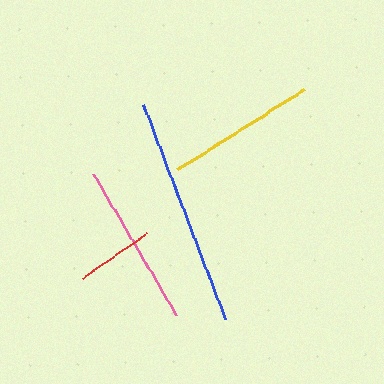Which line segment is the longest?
The blue line is the longest at approximately 229 pixels.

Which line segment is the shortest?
The red line is the shortest at approximately 79 pixels.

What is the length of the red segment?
The red segment is approximately 79 pixels long.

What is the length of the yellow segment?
The yellow segment is approximately 150 pixels long.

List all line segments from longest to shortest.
From longest to shortest: blue, pink, yellow, red.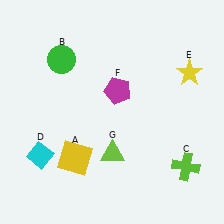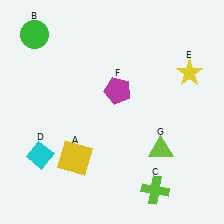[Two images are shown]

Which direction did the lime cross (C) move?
The lime cross (C) moved left.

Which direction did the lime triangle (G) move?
The lime triangle (G) moved right.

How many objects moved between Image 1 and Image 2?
3 objects moved between the two images.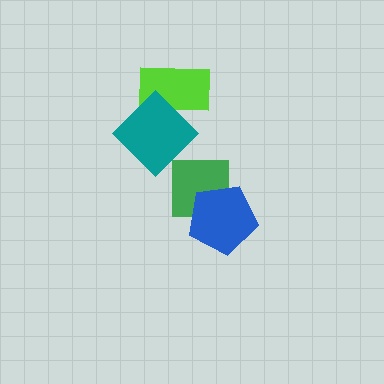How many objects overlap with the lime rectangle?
1 object overlaps with the lime rectangle.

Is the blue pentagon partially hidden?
No, no other shape covers it.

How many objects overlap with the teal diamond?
1 object overlaps with the teal diamond.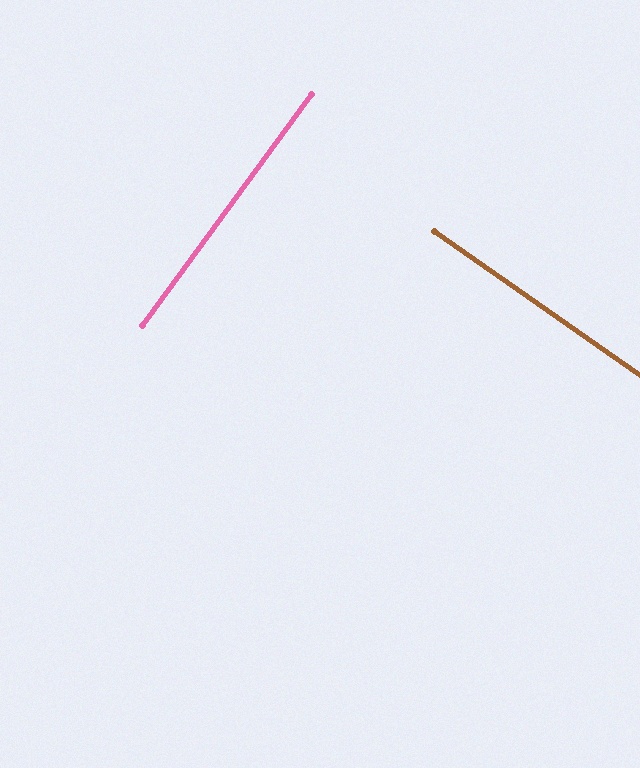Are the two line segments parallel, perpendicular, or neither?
Perpendicular — they meet at approximately 88°.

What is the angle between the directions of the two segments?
Approximately 88 degrees.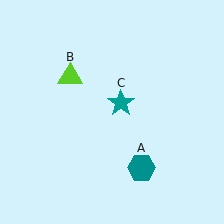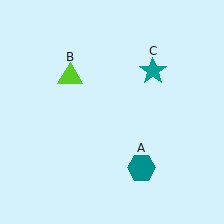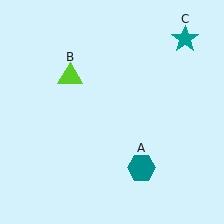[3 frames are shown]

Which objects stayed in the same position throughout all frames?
Teal hexagon (object A) and lime triangle (object B) remained stationary.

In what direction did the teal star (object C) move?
The teal star (object C) moved up and to the right.